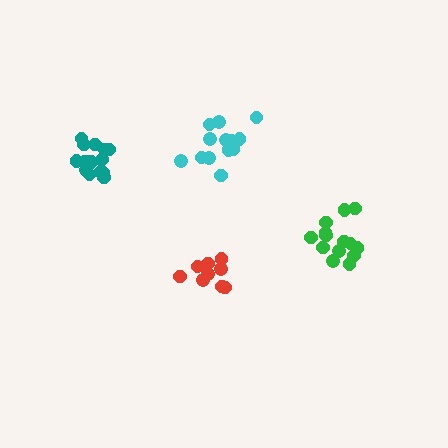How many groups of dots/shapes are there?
There are 4 groups.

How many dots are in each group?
Group 1: 14 dots, Group 2: 10 dots, Group 3: 15 dots, Group 4: 14 dots (53 total).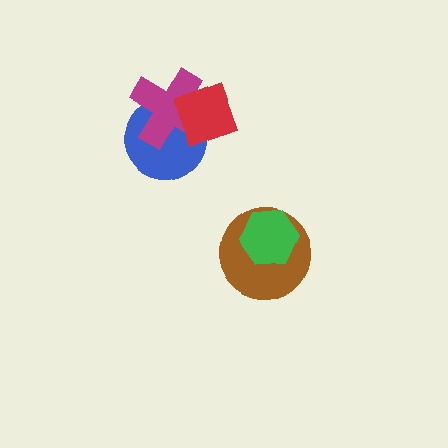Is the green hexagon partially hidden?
No, no other shape covers it.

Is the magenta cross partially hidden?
Yes, it is partially covered by another shape.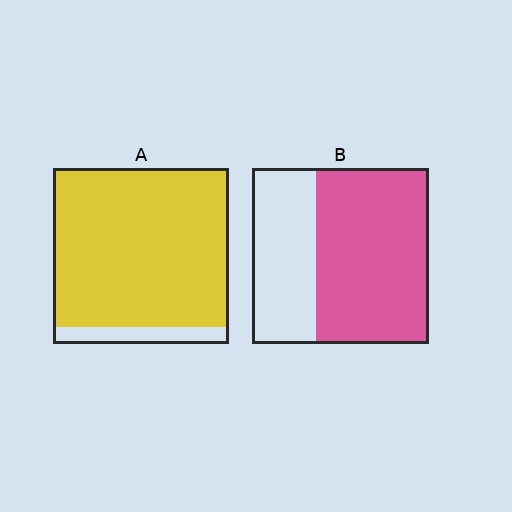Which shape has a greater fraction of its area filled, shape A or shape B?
Shape A.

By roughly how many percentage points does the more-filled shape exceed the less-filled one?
By roughly 25 percentage points (A over B).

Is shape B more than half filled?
Yes.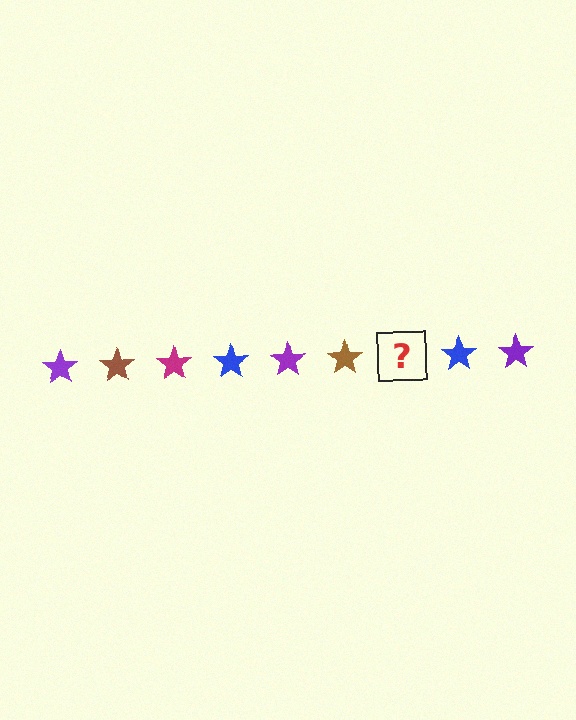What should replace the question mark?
The question mark should be replaced with a magenta star.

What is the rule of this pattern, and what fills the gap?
The rule is that the pattern cycles through purple, brown, magenta, blue stars. The gap should be filled with a magenta star.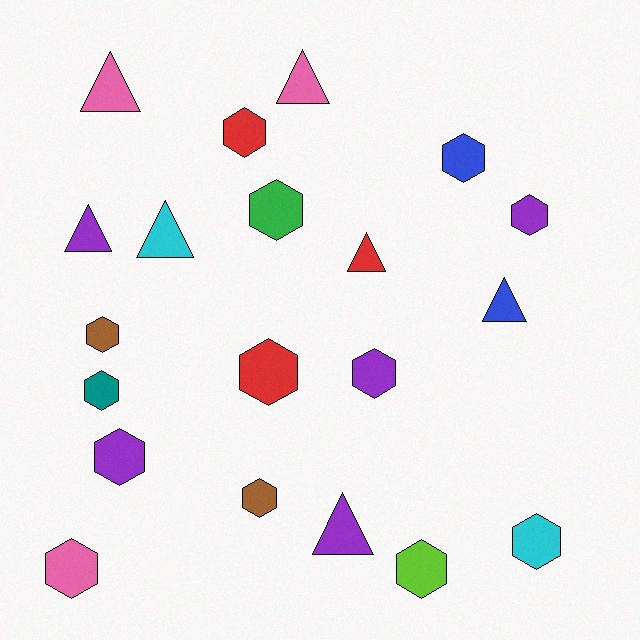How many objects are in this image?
There are 20 objects.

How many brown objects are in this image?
There are 2 brown objects.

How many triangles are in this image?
There are 7 triangles.